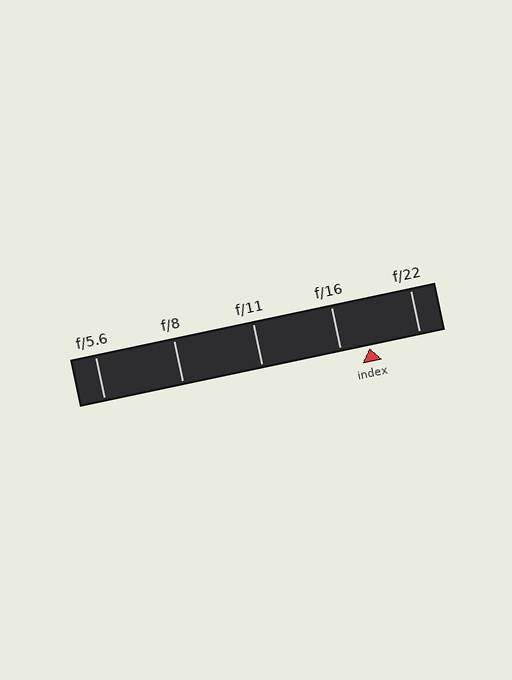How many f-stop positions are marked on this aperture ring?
There are 5 f-stop positions marked.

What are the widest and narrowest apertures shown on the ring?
The widest aperture shown is f/5.6 and the narrowest is f/22.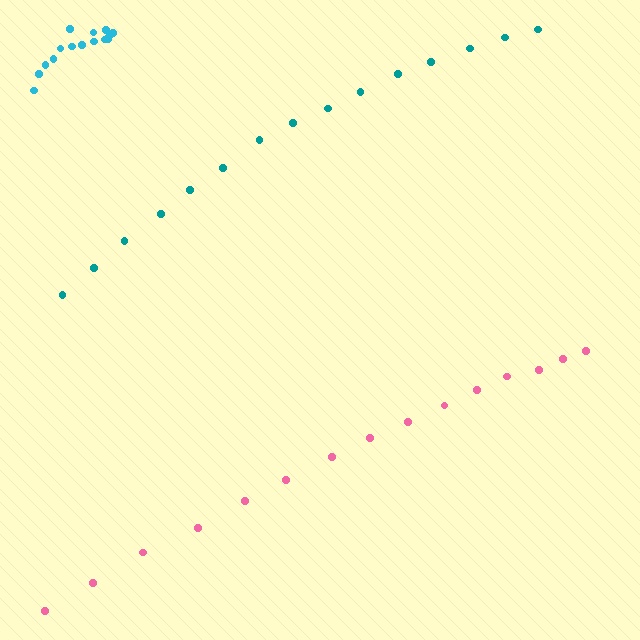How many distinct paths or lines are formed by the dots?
There are 3 distinct paths.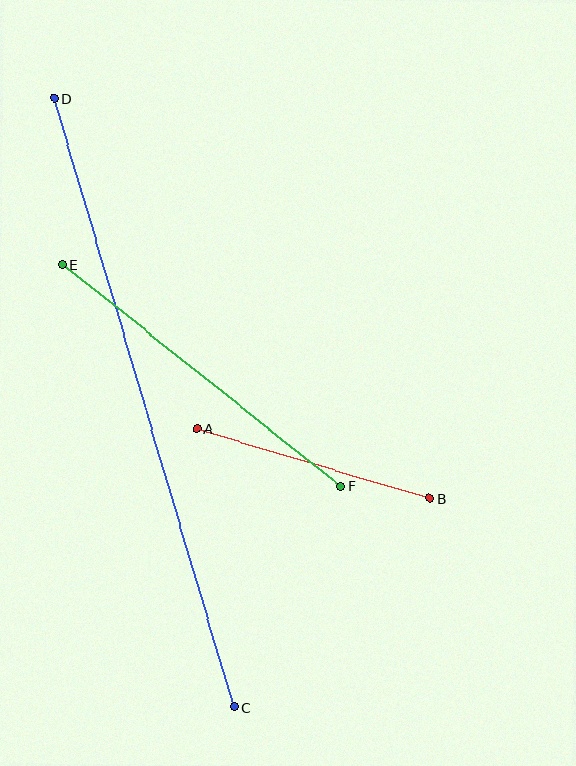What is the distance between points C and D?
The distance is approximately 635 pixels.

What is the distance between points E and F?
The distance is approximately 356 pixels.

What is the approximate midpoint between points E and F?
The midpoint is at approximately (202, 375) pixels.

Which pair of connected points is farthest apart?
Points C and D are farthest apart.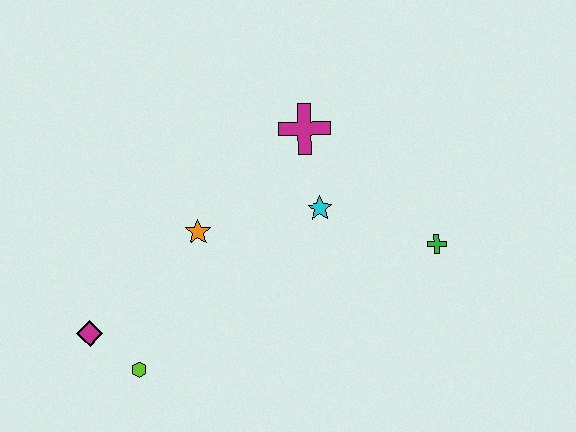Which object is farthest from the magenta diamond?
The green cross is farthest from the magenta diamond.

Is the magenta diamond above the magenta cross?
No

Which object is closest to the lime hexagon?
The magenta diamond is closest to the lime hexagon.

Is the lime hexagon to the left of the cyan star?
Yes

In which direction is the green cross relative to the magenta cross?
The green cross is to the right of the magenta cross.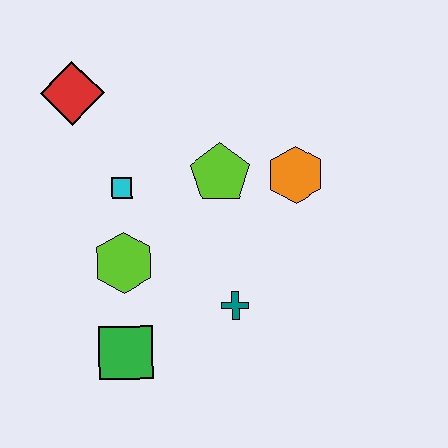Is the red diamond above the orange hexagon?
Yes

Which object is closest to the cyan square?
The lime hexagon is closest to the cyan square.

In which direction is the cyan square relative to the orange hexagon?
The cyan square is to the left of the orange hexagon.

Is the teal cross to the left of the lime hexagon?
No